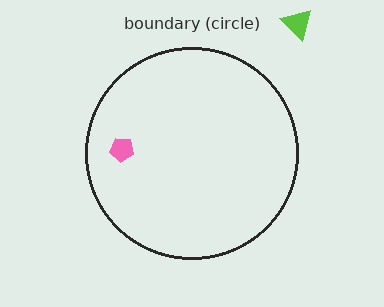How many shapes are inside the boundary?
1 inside, 1 outside.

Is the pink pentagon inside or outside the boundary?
Inside.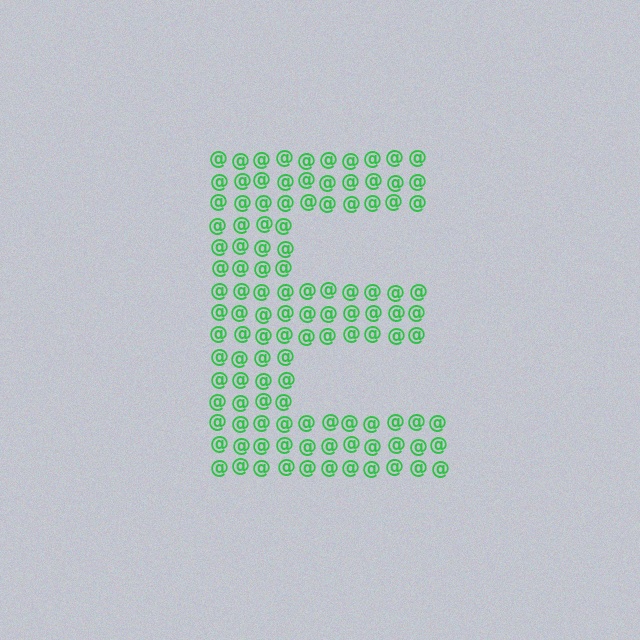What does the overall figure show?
The overall figure shows the letter E.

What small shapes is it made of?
It is made of small at signs.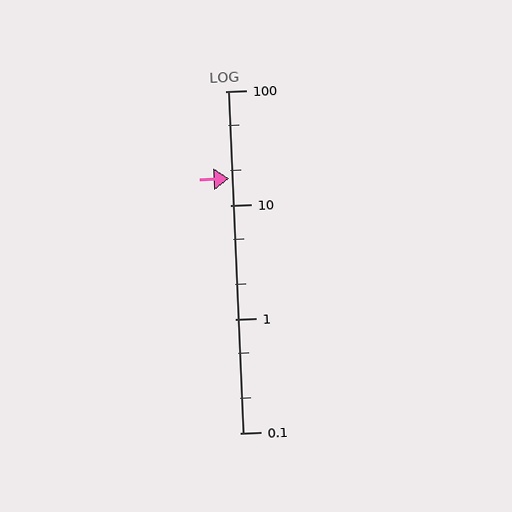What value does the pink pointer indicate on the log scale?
The pointer indicates approximately 17.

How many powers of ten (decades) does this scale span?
The scale spans 3 decades, from 0.1 to 100.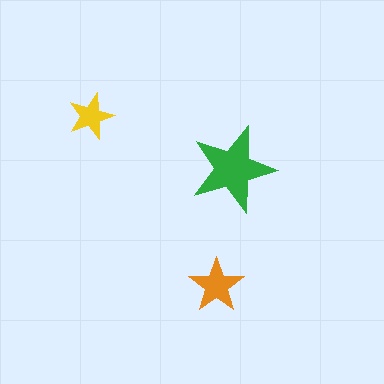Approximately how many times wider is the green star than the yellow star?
About 2 times wider.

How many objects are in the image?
There are 3 objects in the image.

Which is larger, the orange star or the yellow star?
The orange one.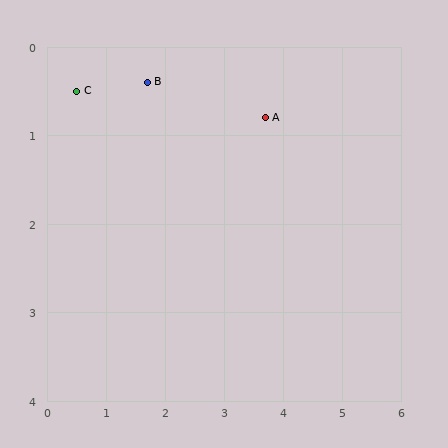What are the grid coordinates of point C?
Point C is at approximately (0.5, 0.5).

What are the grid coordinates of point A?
Point A is at approximately (3.7, 0.8).